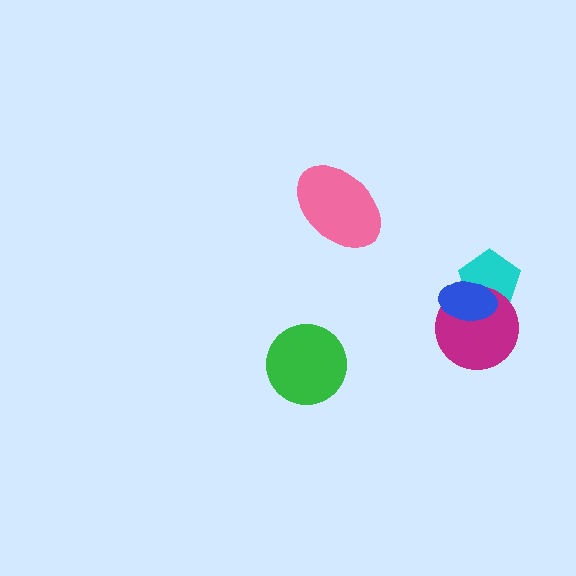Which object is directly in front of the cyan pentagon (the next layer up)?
The magenta circle is directly in front of the cyan pentagon.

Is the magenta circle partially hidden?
Yes, it is partially covered by another shape.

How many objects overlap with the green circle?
0 objects overlap with the green circle.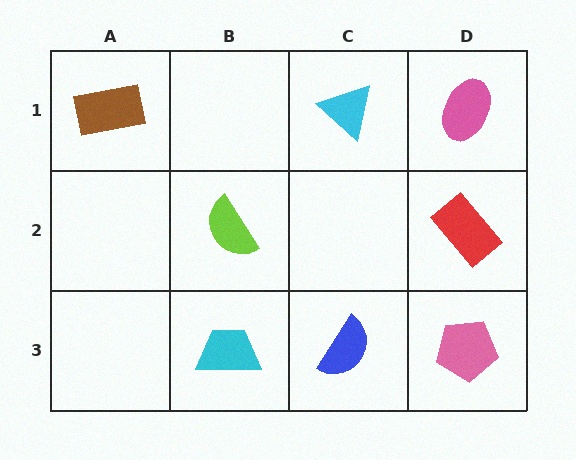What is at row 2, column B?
A lime semicircle.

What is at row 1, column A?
A brown rectangle.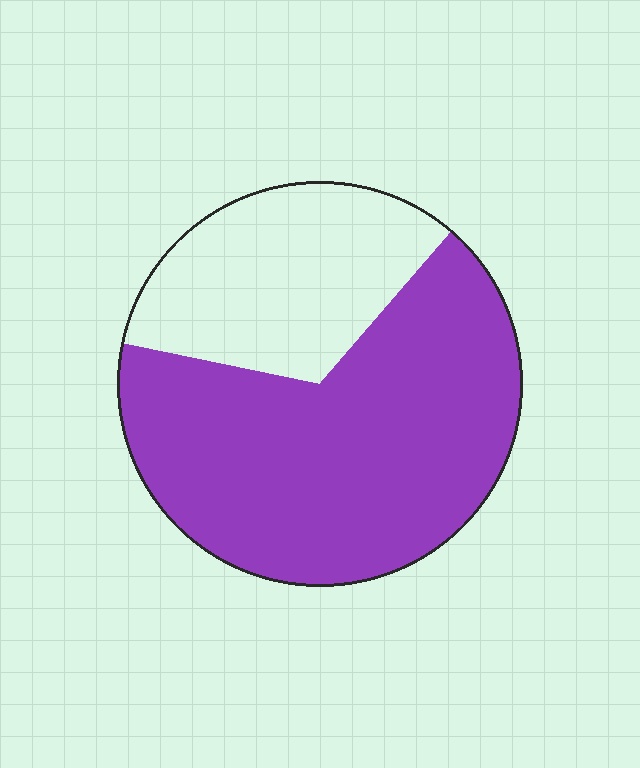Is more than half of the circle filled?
Yes.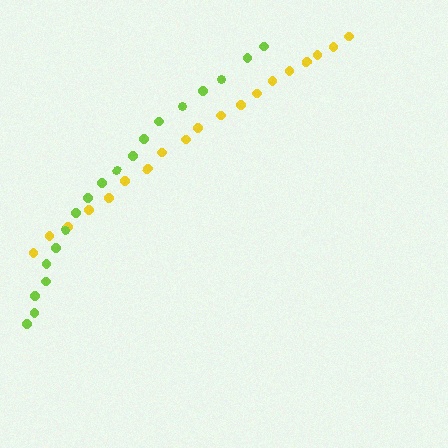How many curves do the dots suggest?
There are 2 distinct paths.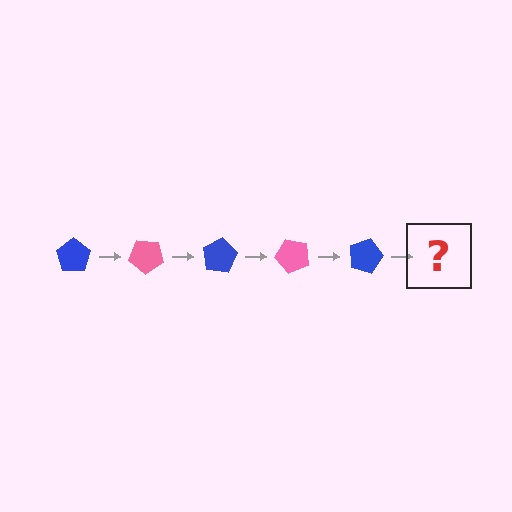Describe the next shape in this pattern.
It should be a pink pentagon, rotated 200 degrees from the start.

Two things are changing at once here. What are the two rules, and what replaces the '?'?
The two rules are that it rotates 40 degrees each step and the color cycles through blue and pink. The '?' should be a pink pentagon, rotated 200 degrees from the start.